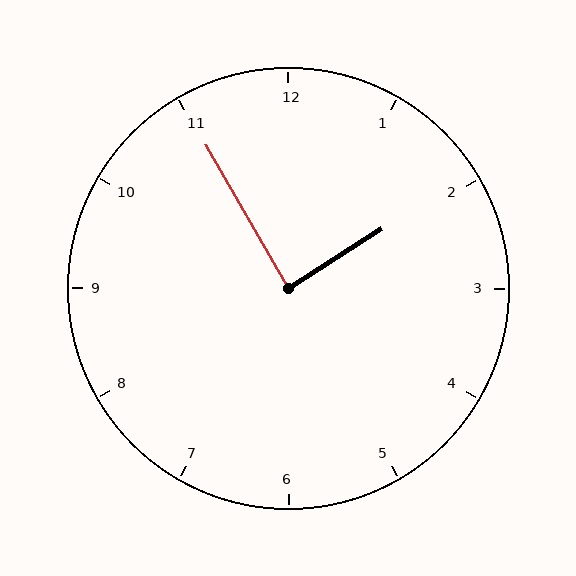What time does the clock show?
1:55.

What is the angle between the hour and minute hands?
Approximately 88 degrees.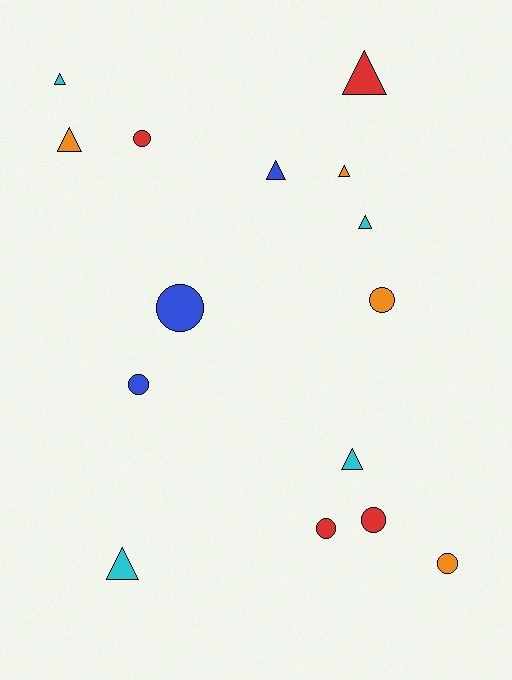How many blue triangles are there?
There is 1 blue triangle.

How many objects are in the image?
There are 15 objects.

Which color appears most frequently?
Cyan, with 4 objects.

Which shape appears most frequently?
Triangle, with 8 objects.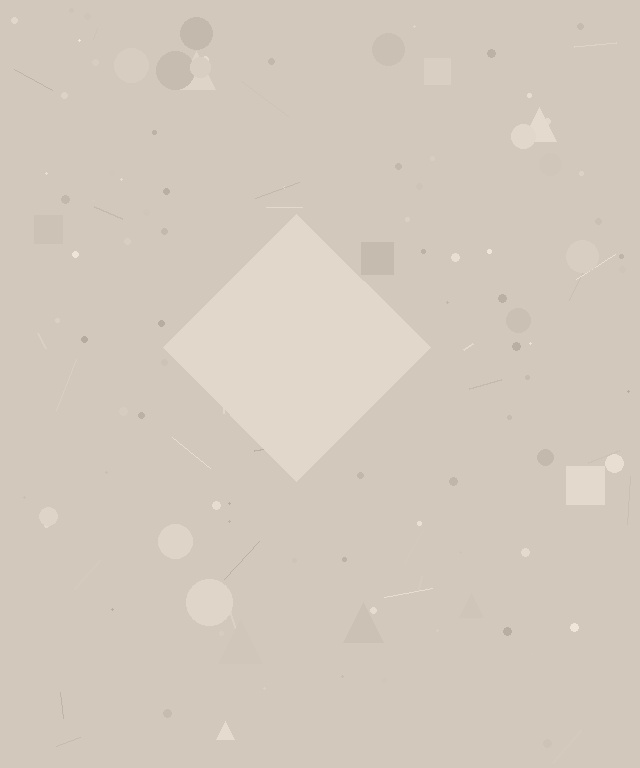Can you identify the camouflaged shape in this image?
The camouflaged shape is a diamond.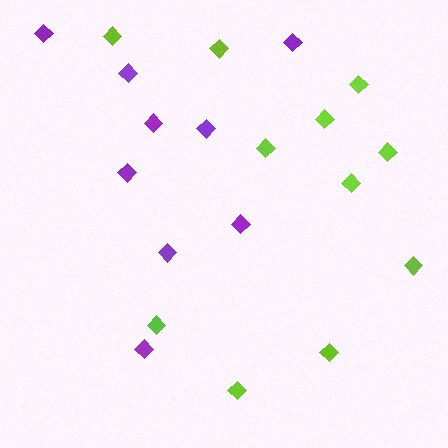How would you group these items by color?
There are 2 groups: one group of purple diamonds (9) and one group of lime diamonds (11).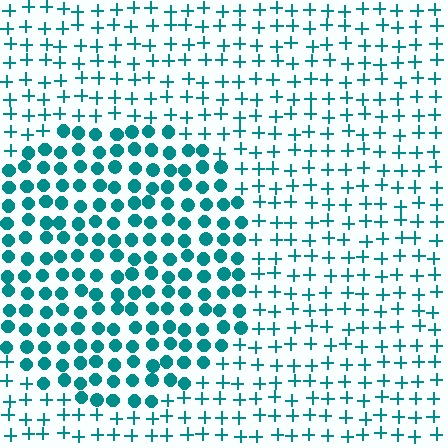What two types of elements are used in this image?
The image uses circles inside the circle region and plus signs outside it.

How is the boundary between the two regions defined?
The boundary is defined by a change in element shape: circles inside vs. plus signs outside. All elements share the same color and spacing.